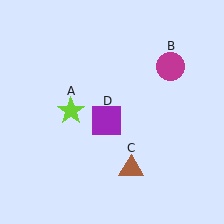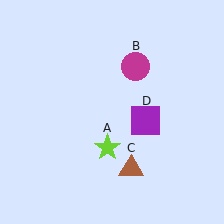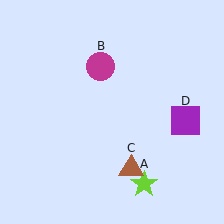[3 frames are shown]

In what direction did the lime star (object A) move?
The lime star (object A) moved down and to the right.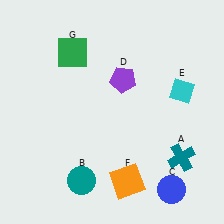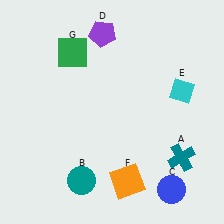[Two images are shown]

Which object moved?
The purple pentagon (D) moved up.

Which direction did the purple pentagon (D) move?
The purple pentagon (D) moved up.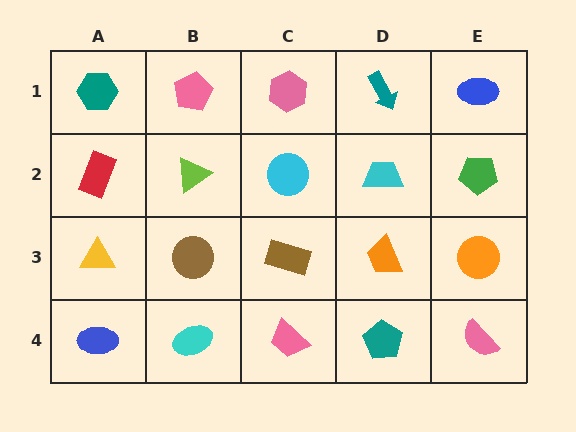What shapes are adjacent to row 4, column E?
An orange circle (row 3, column E), a teal pentagon (row 4, column D).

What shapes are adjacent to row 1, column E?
A green pentagon (row 2, column E), a teal arrow (row 1, column D).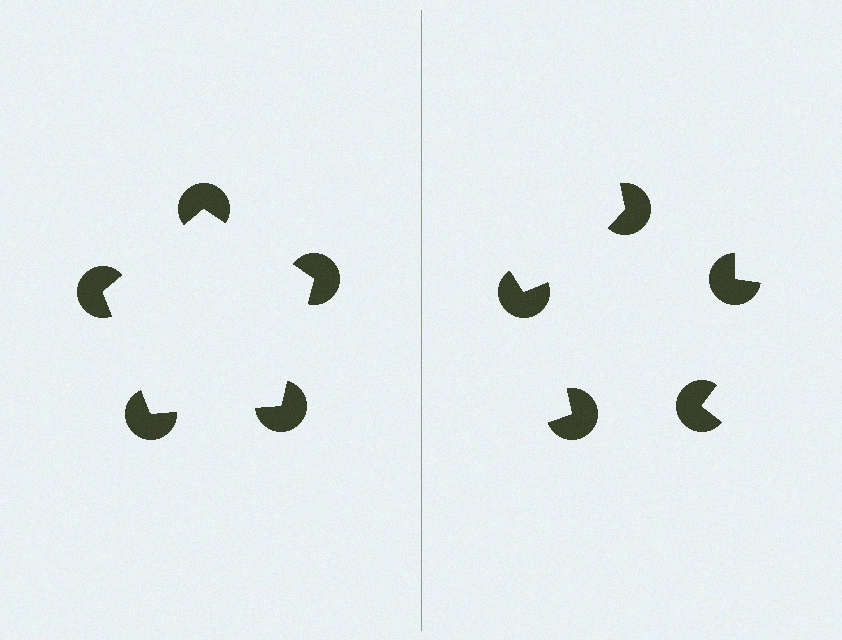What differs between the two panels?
The pac-man discs are positioned identically on both sides; only the wedge orientations differ. On the left they align to a pentagon; on the right they are misaligned.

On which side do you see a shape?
An illusory pentagon appears on the left side. On the right side the wedge cuts are rotated, so no coherent shape forms.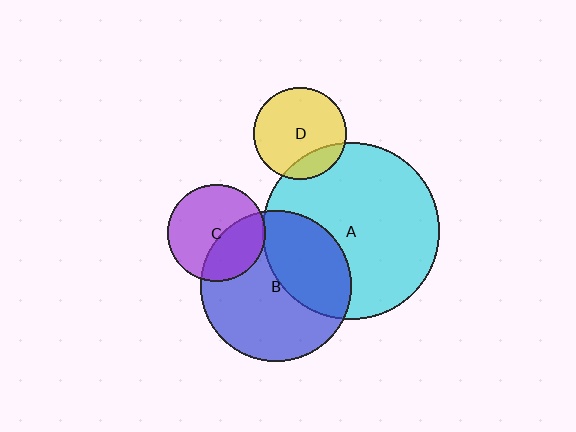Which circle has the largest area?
Circle A (cyan).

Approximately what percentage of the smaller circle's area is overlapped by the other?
Approximately 40%.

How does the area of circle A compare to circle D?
Approximately 3.7 times.